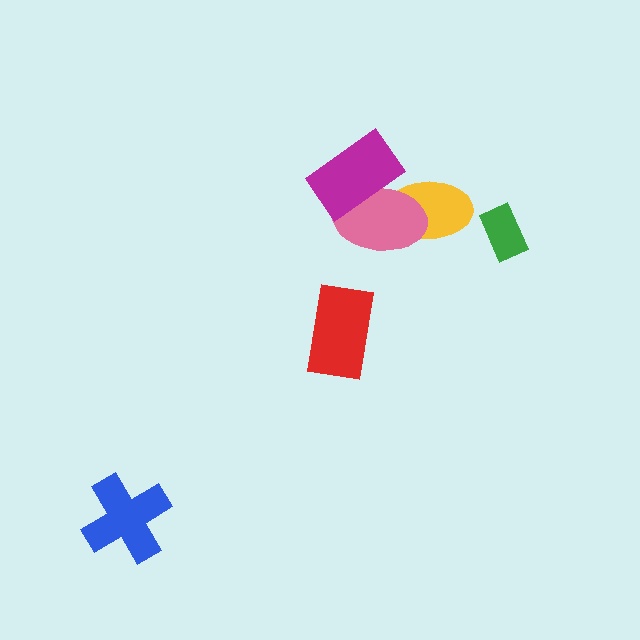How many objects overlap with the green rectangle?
0 objects overlap with the green rectangle.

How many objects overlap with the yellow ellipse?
1 object overlaps with the yellow ellipse.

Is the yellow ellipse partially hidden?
Yes, it is partially covered by another shape.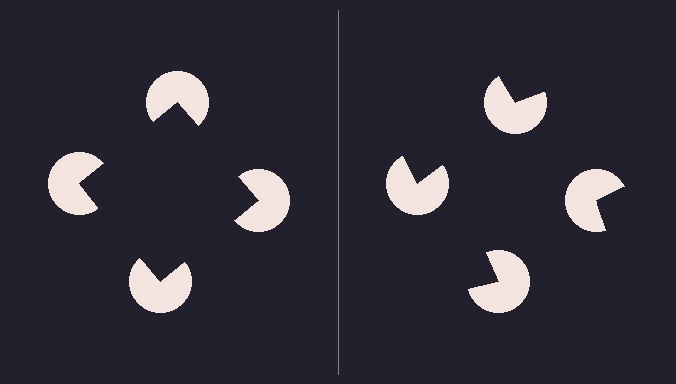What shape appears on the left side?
An illusory square.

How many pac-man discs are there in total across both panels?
8 — 4 on each side.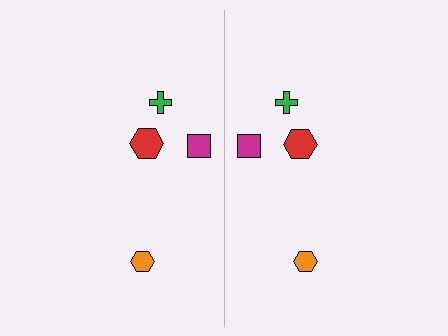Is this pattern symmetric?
Yes, this pattern has bilateral (reflection) symmetry.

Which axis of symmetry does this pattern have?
The pattern has a vertical axis of symmetry running through the center of the image.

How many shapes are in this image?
There are 8 shapes in this image.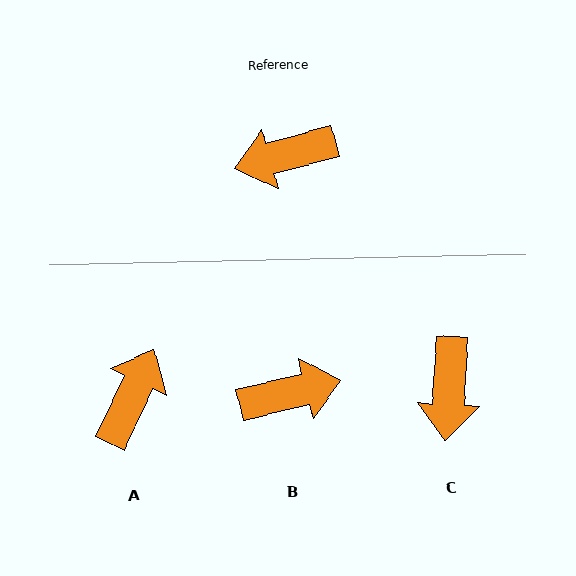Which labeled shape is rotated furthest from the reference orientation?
B, about 178 degrees away.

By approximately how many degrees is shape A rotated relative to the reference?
Approximately 131 degrees clockwise.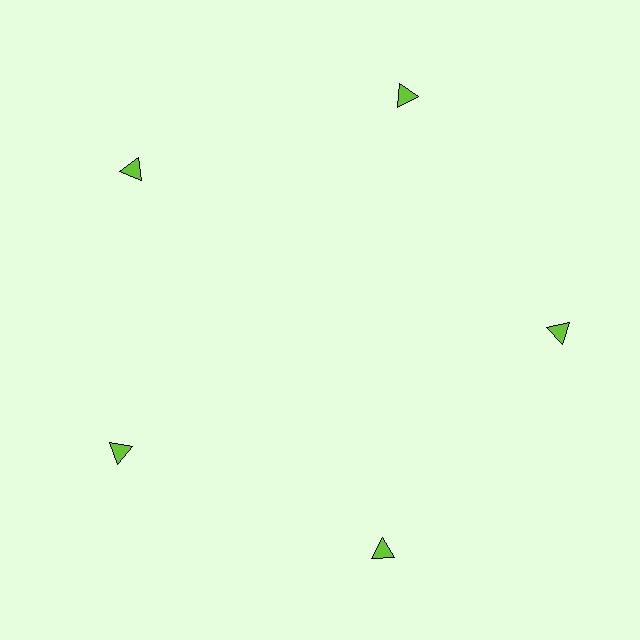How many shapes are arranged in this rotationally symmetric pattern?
There are 5 shapes, arranged in 5 groups of 1.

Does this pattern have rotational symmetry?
Yes, this pattern has 5-fold rotational symmetry. It looks the same after rotating 72 degrees around the center.